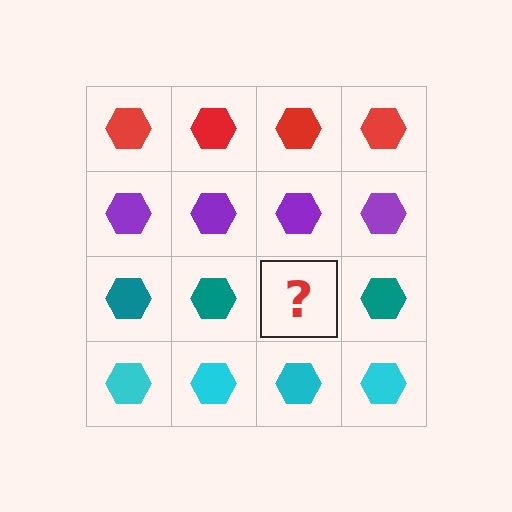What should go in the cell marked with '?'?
The missing cell should contain a teal hexagon.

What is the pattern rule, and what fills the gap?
The rule is that each row has a consistent color. The gap should be filled with a teal hexagon.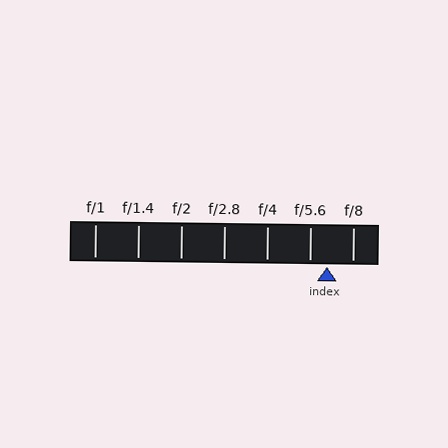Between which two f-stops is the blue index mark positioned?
The index mark is between f/5.6 and f/8.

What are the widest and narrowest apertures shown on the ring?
The widest aperture shown is f/1 and the narrowest is f/8.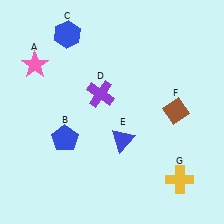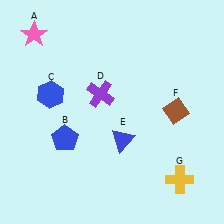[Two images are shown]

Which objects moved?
The objects that moved are: the pink star (A), the blue hexagon (C).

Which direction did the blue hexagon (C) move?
The blue hexagon (C) moved down.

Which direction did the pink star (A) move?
The pink star (A) moved up.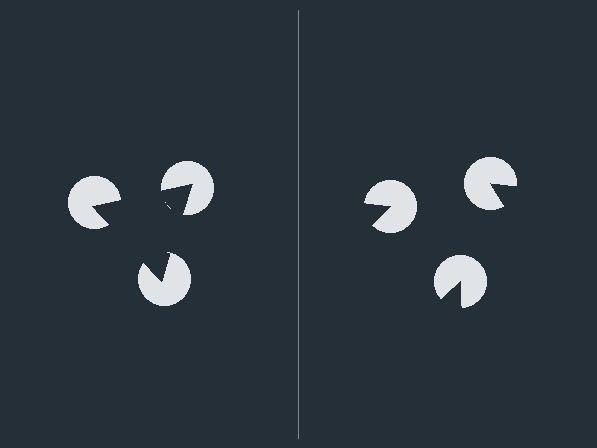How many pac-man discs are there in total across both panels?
6 — 3 on each side.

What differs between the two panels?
The pac-man discs are positioned identically on both sides; only the wedge orientations differ. On the left they align to a triangle; on the right they are misaligned.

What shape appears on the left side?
An illusory triangle.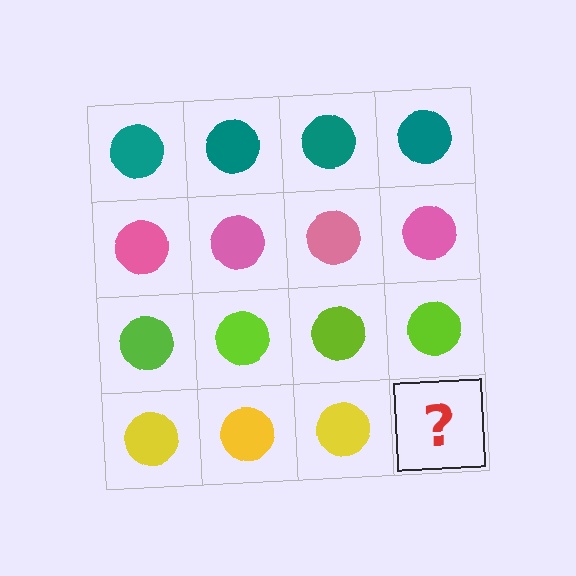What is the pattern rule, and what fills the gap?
The rule is that each row has a consistent color. The gap should be filled with a yellow circle.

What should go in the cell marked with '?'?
The missing cell should contain a yellow circle.